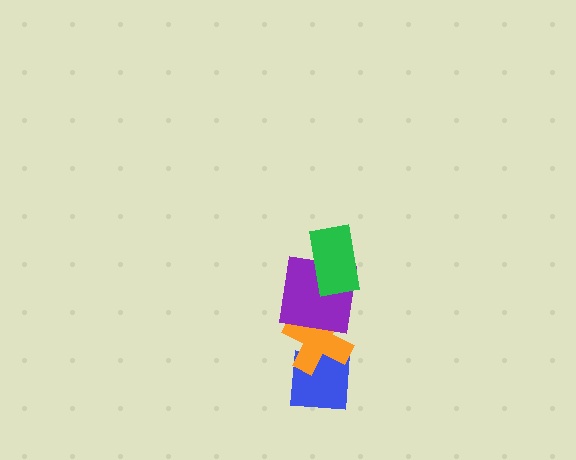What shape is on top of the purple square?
The green rectangle is on top of the purple square.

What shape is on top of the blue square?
The orange cross is on top of the blue square.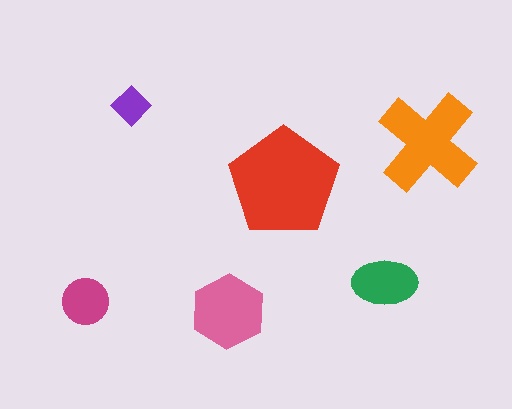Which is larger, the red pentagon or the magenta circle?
The red pentagon.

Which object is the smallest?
The purple diamond.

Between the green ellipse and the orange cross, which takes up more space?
The orange cross.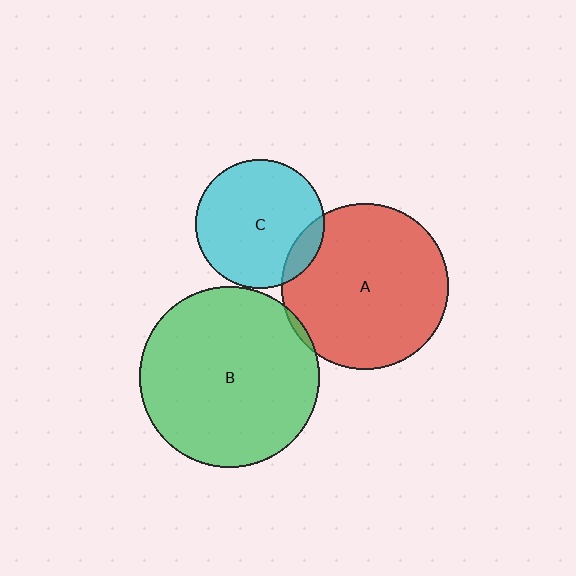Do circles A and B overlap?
Yes.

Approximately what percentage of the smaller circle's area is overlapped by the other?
Approximately 5%.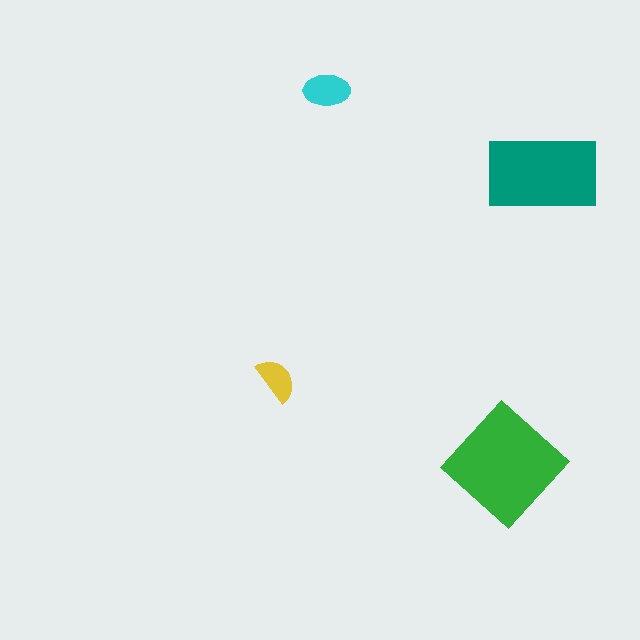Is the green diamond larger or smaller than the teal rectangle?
Larger.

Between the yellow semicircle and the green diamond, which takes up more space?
The green diamond.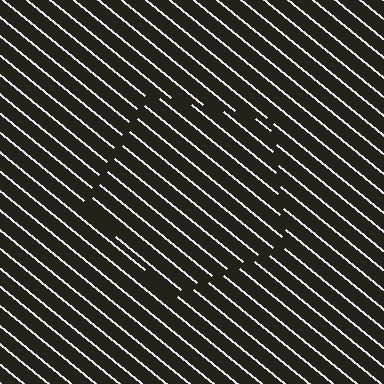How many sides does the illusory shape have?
5 sides — the line-ends trace a pentagon.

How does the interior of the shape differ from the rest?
The interior of the shape contains the same grating, shifted by half a period — the contour is defined by the phase discontinuity where line-ends from the inner and outer gratings abut.